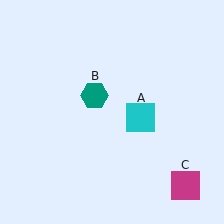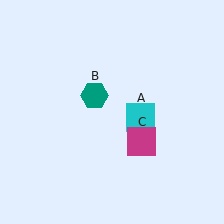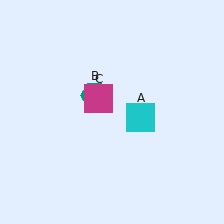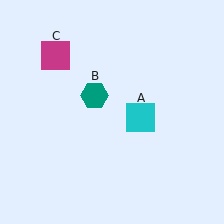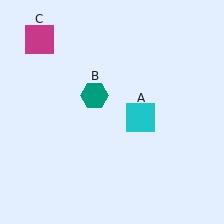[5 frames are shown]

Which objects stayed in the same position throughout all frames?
Cyan square (object A) and teal hexagon (object B) remained stationary.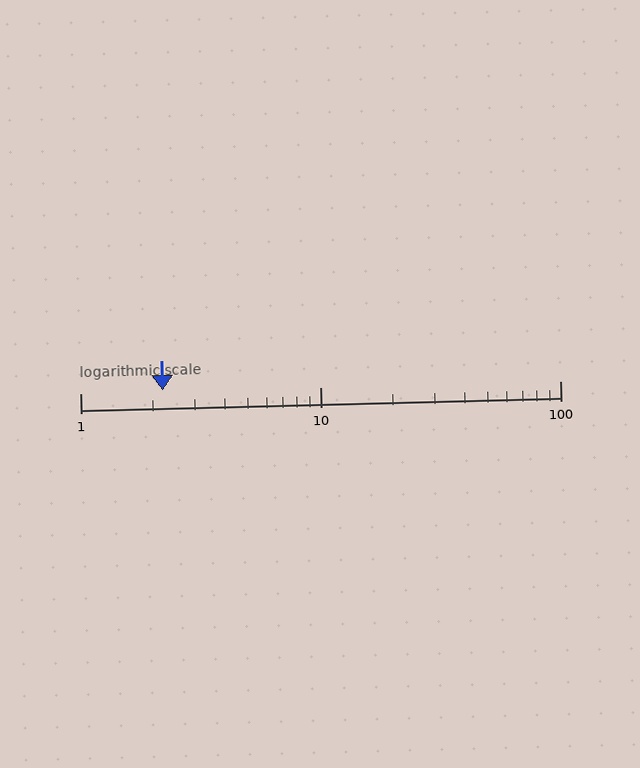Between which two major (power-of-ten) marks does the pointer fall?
The pointer is between 1 and 10.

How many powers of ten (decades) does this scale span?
The scale spans 2 decades, from 1 to 100.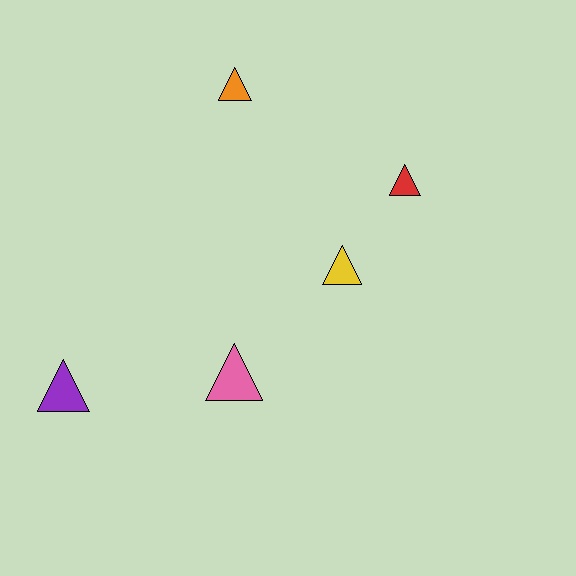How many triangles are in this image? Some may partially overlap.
There are 5 triangles.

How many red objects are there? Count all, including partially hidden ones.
There is 1 red object.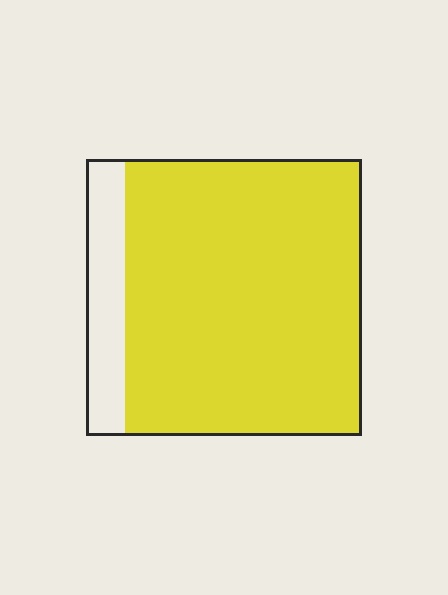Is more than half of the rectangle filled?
Yes.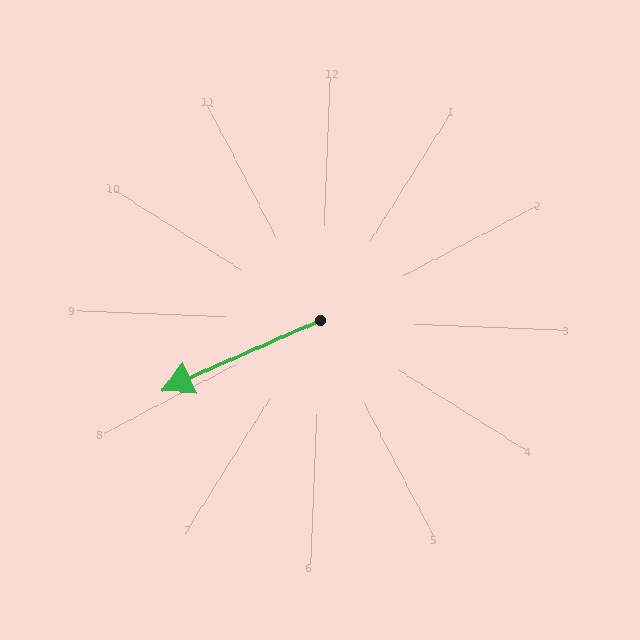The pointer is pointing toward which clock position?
Roughly 8 o'clock.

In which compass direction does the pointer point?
Southwest.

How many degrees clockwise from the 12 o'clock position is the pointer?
Approximately 244 degrees.